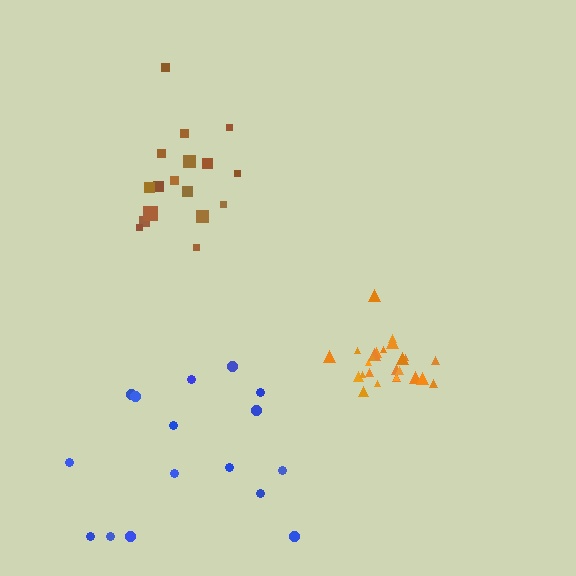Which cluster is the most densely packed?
Orange.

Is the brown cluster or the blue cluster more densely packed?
Brown.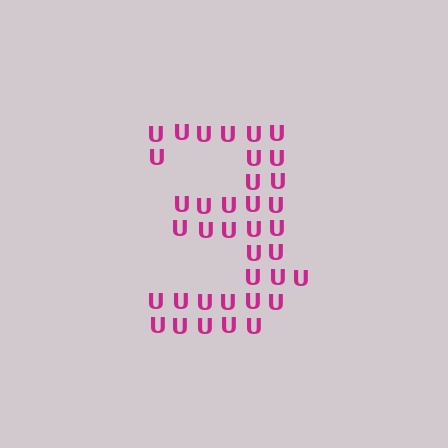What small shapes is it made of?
It is made of small letter U's.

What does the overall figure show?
The overall figure shows the digit 3.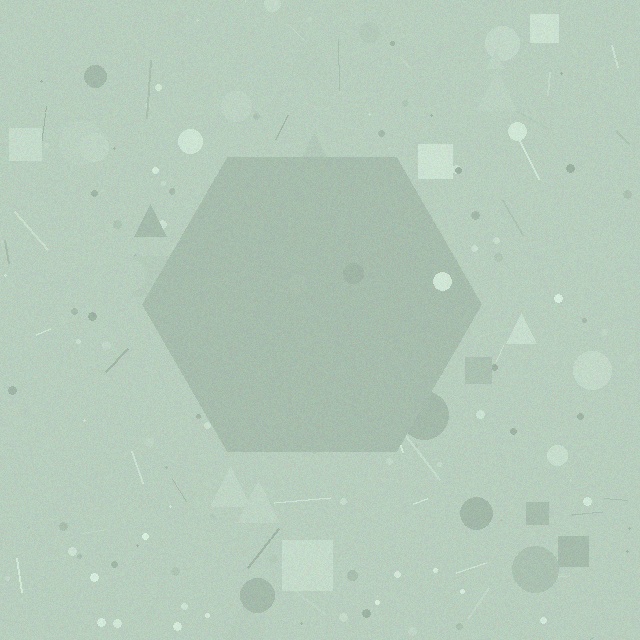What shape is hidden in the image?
A hexagon is hidden in the image.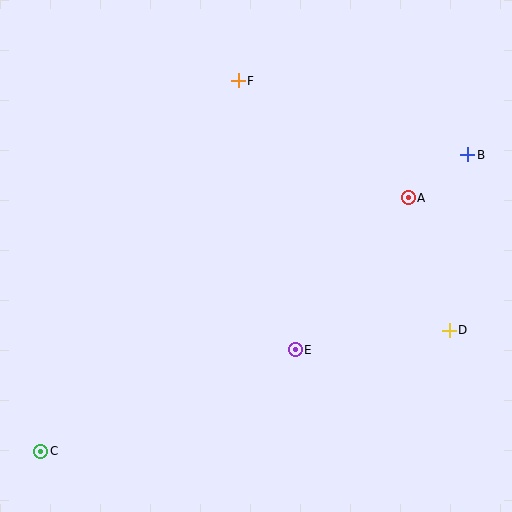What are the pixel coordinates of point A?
Point A is at (408, 198).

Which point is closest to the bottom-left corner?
Point C is closest to the bottom-left corner.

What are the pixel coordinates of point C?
Point C is at (41, 451).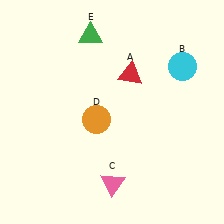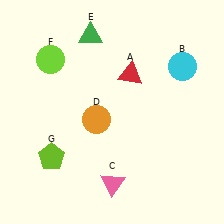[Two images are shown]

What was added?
A lime circle (F), a lime pentagon (G) were added in Image 2.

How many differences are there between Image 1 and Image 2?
There are 2 differences between the two images.